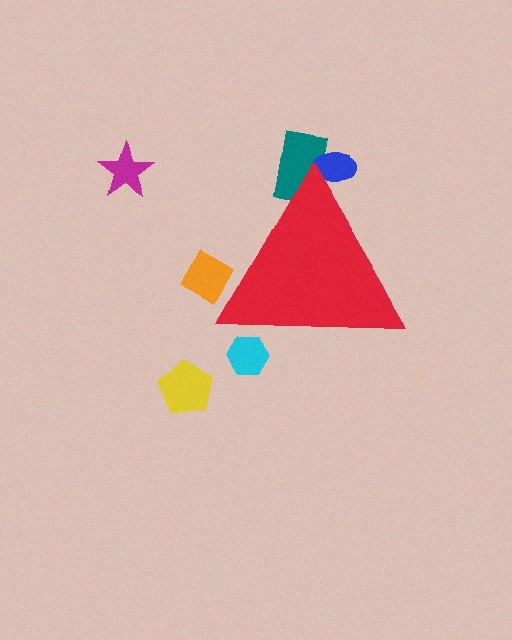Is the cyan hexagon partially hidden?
Yes, the cyan hexagon is partially hidden behind the red triangle.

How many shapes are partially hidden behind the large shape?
4 shapes are partially hidden.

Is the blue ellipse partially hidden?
Yes, the blue ellipse is partially hidden behind the red triangle.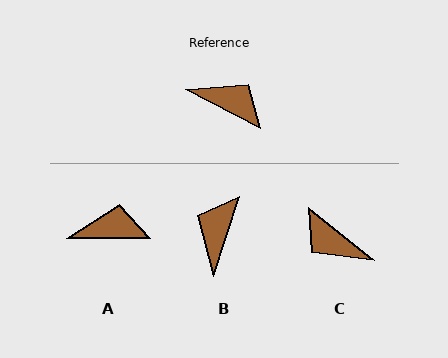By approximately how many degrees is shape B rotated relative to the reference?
Approximately 100 degrees counter-clockwise.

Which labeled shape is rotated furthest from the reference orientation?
C, about 169 degrees away.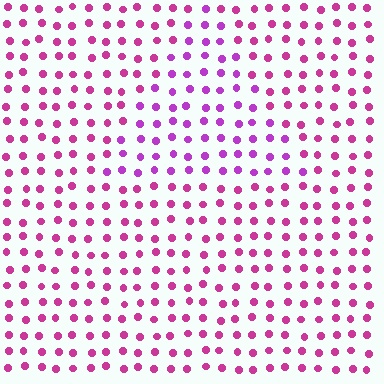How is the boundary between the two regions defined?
The boundary is defined purely by a slight shift in hue (about 27 degrees). Spacing, size, and orientation are identical on both sides.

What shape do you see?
I see a triangle.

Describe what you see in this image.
The image is filled with small magenta elements in a uniform arrangement. A triangle-shaped region is visible where the elements are tinted to a slightly different hue, forming a subtle color boundary.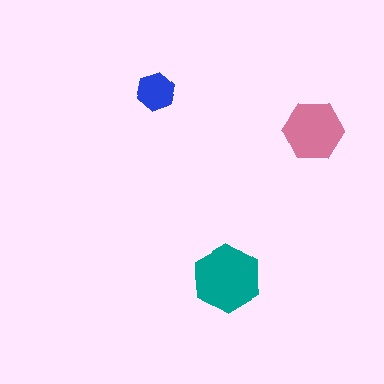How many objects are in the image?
There are 3 objects in the image.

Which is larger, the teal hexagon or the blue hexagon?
The teal one.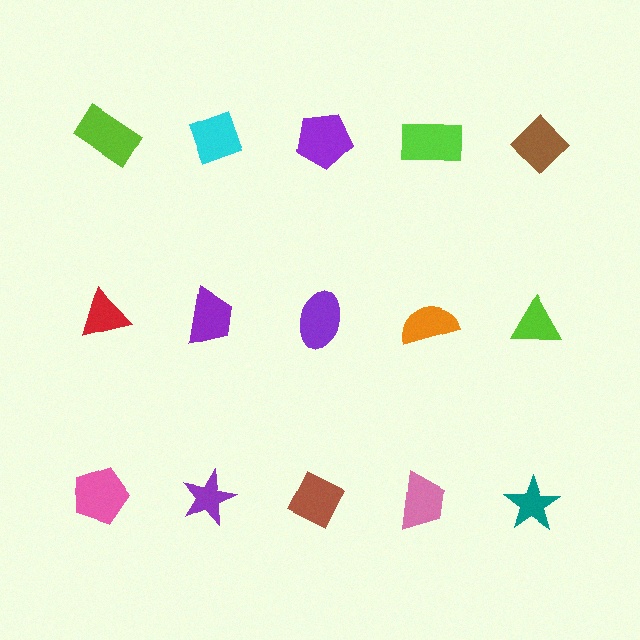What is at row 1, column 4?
A lime rectangle.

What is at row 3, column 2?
A purple star.